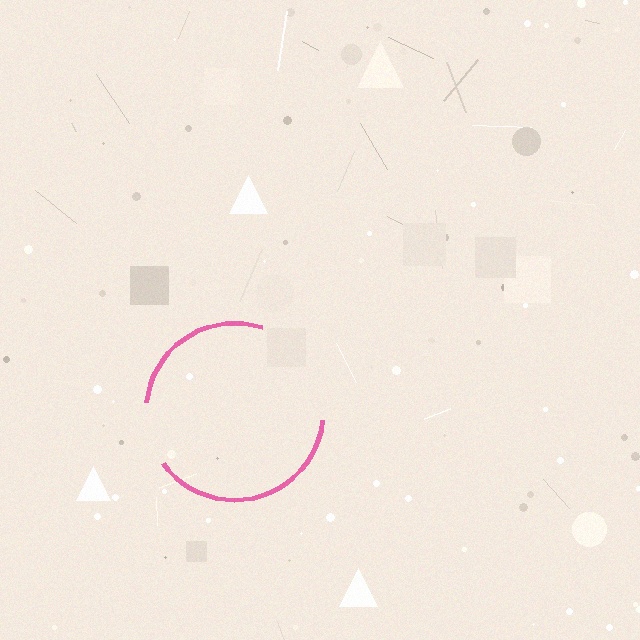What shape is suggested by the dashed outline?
The dashed outline suggests a circle.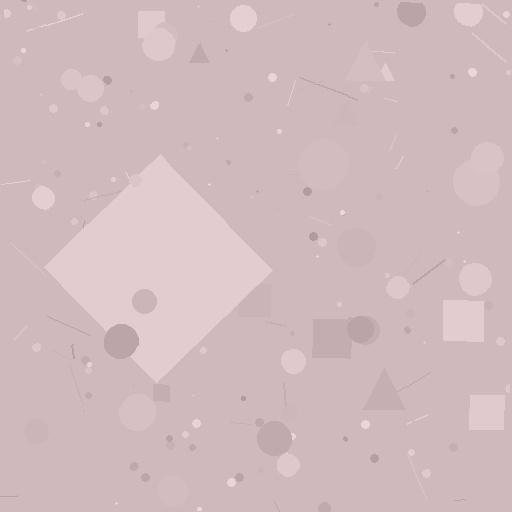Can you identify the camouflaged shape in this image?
The camouflaged shape is a diamond.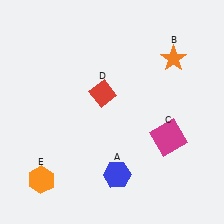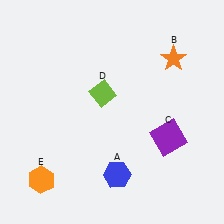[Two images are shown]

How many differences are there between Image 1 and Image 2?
There are 2 differences between the two images.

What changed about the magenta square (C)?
In Image 1, C is magenta. In Image 2, it changed to purple.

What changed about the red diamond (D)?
In Image 1, D is red. In Image 2, it changed to lime.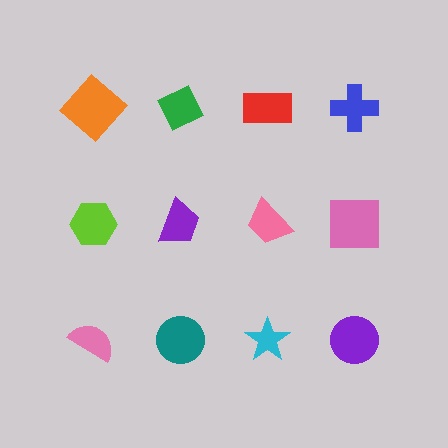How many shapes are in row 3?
4 shapes.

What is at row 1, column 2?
A green diamond.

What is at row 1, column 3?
A red rectangle.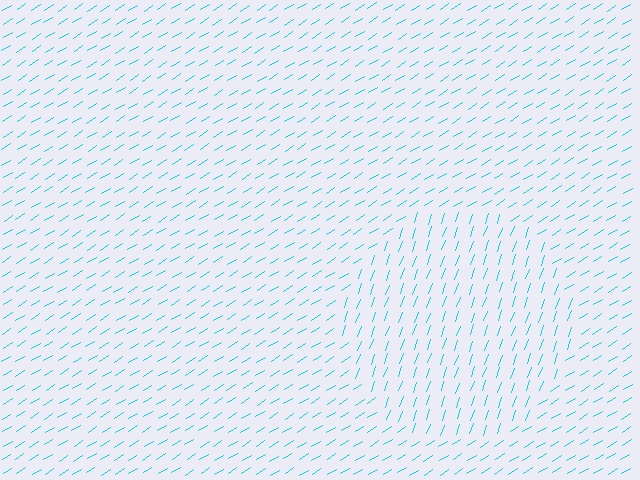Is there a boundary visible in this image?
Yes, there is a texture boundary formed by a change in line orientation.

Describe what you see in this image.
The image is filled with small cyan line segments. A circle region in the image has lines oriented differently from the surrounding lines, creating a visible texture boundary.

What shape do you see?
I see a circle.